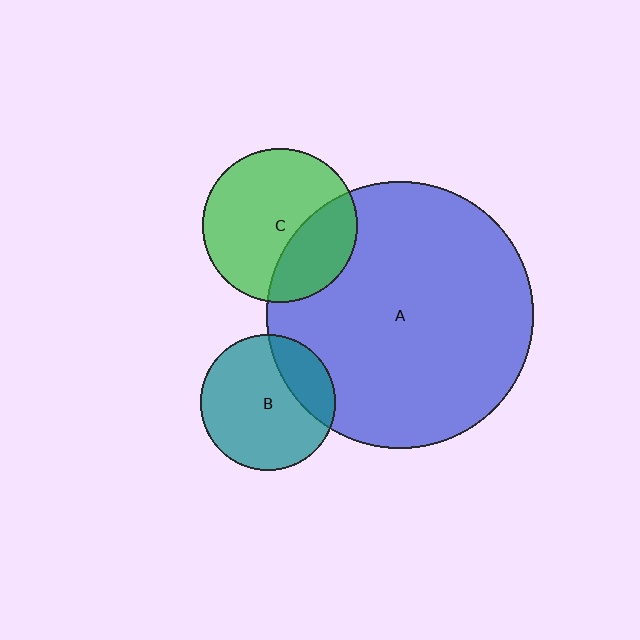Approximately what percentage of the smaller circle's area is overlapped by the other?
Approximately 30%.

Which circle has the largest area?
Circle A (blue).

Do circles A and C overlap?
Yes.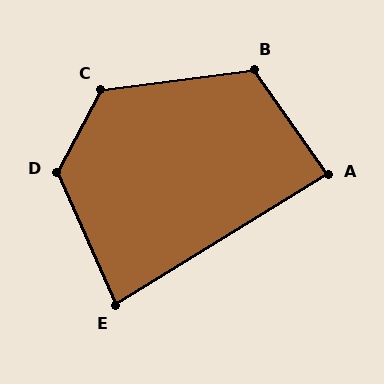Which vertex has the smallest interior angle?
E, at approximately 82 degrees.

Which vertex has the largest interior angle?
D, at approximately 128 degrees.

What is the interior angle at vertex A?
Approximately 87 degrees (approximately right).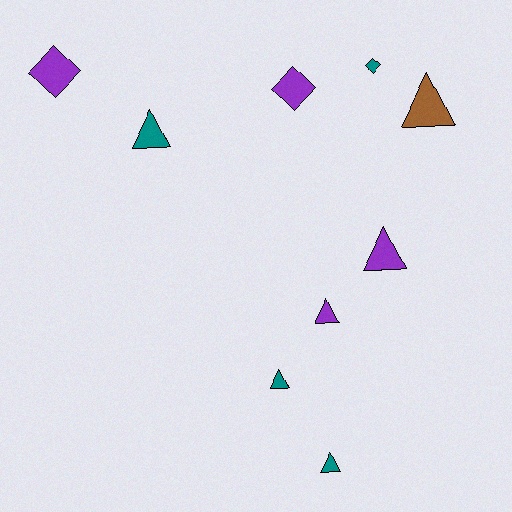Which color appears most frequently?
Purple, with 4 objects.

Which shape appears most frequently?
Triangle, with 6 objects.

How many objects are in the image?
There are 9 objects.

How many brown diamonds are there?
There are no brown diamonds.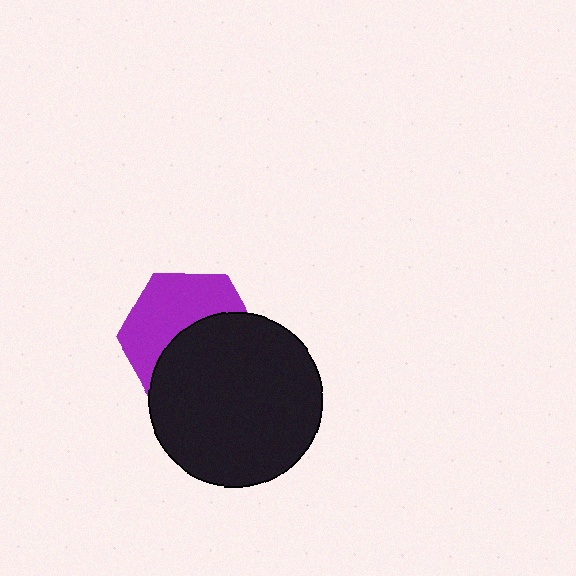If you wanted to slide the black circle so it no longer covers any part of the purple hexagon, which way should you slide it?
Slide it down — that is the most direct way to separate the two shapes.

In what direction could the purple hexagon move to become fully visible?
The purple hexagon could move up. That would shift it out from behind the black circle entirely.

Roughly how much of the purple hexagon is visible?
About half of it is visible (roughly 49%).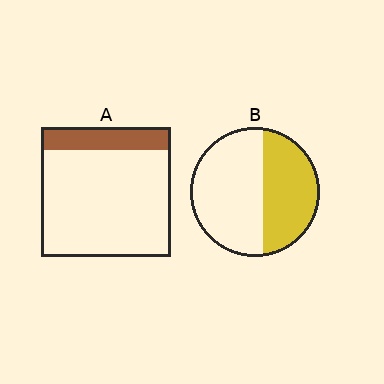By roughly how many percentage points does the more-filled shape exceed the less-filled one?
By roughly 25 percentage points (B over A).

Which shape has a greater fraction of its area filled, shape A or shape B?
Shape B.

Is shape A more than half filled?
No.